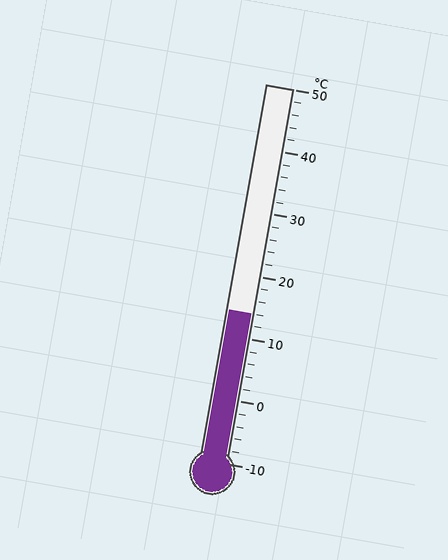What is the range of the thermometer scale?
The thermometer scale ranges from -10°C to 50°C.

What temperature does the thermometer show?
The thermometer shows approximately 14°C.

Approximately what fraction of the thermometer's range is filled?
The thermometer is filled to approximately 40% of its range.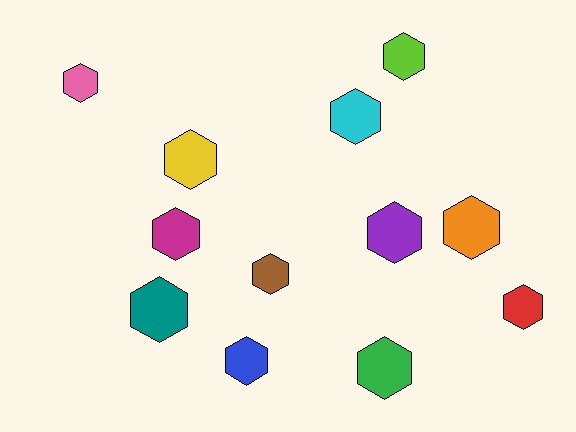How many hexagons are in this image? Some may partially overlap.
There are 12 hexagons.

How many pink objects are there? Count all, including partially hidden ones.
There is 1 pink object.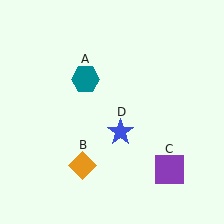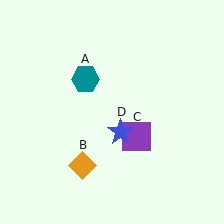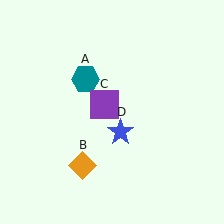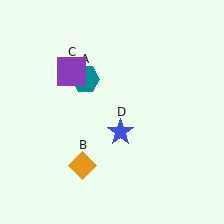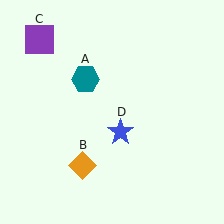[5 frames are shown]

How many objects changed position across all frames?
1 object changed position: purple square (object C).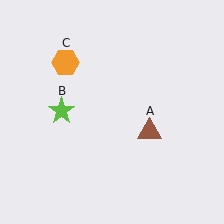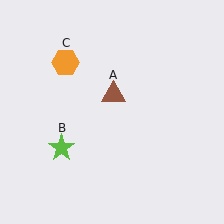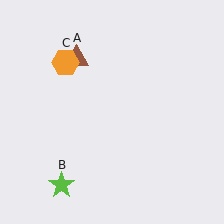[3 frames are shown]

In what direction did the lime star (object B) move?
The lime star (object B) moved down.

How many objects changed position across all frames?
2 objects changed position: brown triangle (object A), lime star (object B).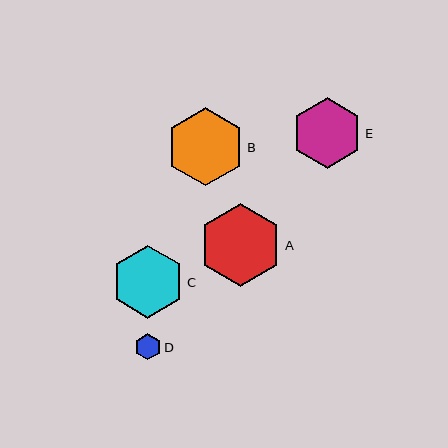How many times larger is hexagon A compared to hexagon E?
Hexagon A is approximately 1.2 times the size of hexagon E.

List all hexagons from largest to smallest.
From largest to smallest: A, B, C, E, D.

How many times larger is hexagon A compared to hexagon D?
Hexagon A is approximately 3.2 times the size of hexagon D.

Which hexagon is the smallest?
Hexagon D is the smallest with a size of approximately 26 pixels.